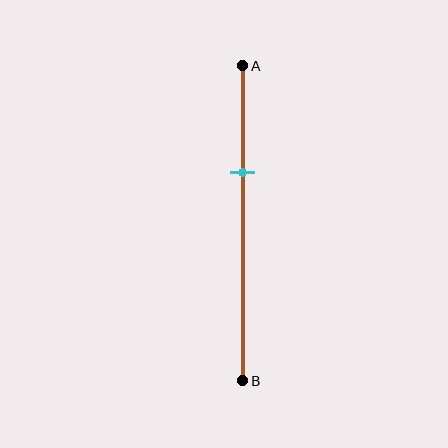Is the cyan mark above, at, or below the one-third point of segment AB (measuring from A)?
The cyan mark is approximately at the one-third point of segment AB.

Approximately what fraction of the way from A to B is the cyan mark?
The cyan mark is approximately 35% of the way from A to B.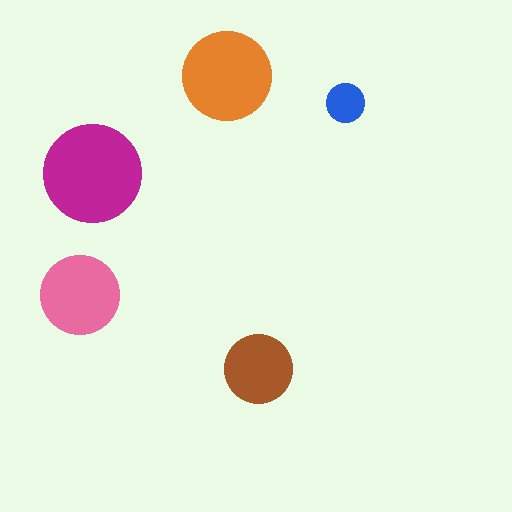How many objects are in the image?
There are 5 objects in the image.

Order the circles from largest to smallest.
the magenta one, the orange one, the pink one, the brown one, the blue one.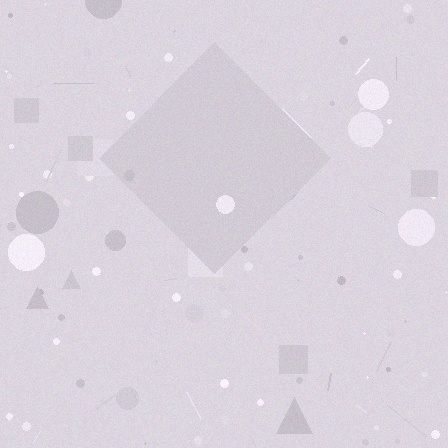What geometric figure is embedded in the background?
A diamond is embedded in the background.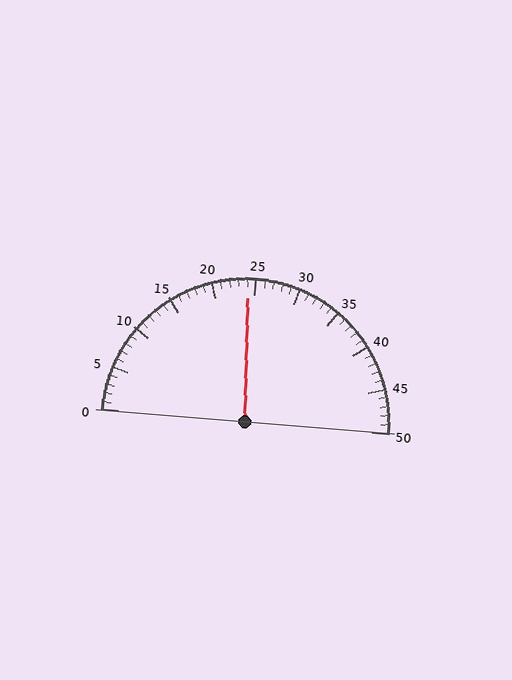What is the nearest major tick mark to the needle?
The nearest major tick mark is 25.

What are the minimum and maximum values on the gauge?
The gauge ranges from 0 to 50.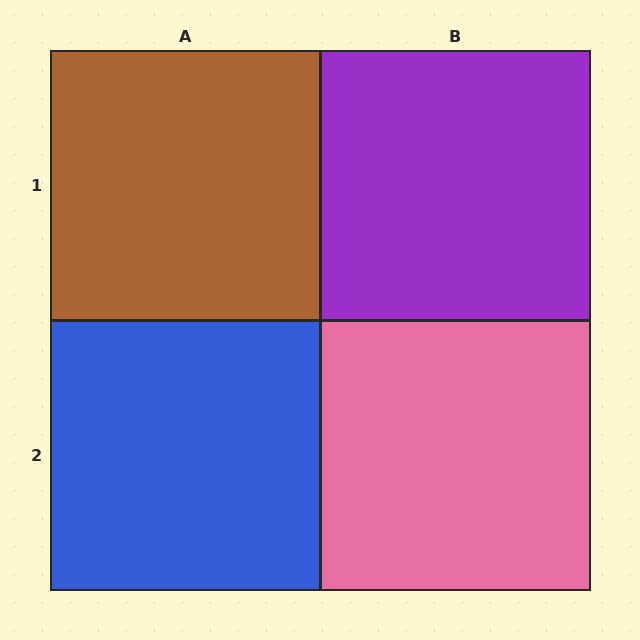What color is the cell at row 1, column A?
Brown.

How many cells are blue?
1 cell is blue.